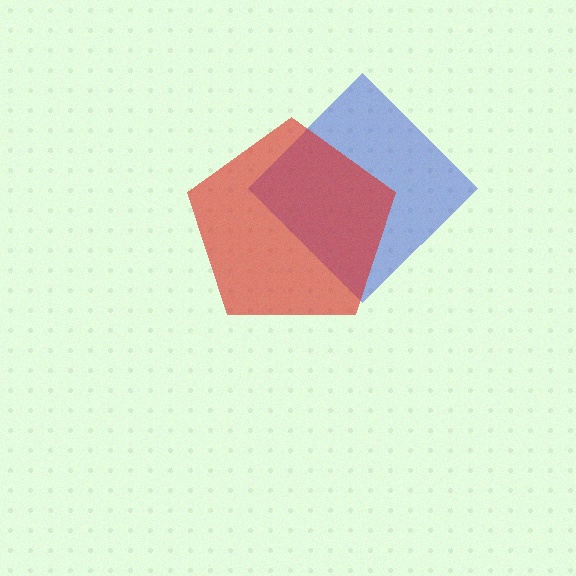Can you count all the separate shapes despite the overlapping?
Yes, there are 2 separate shapes.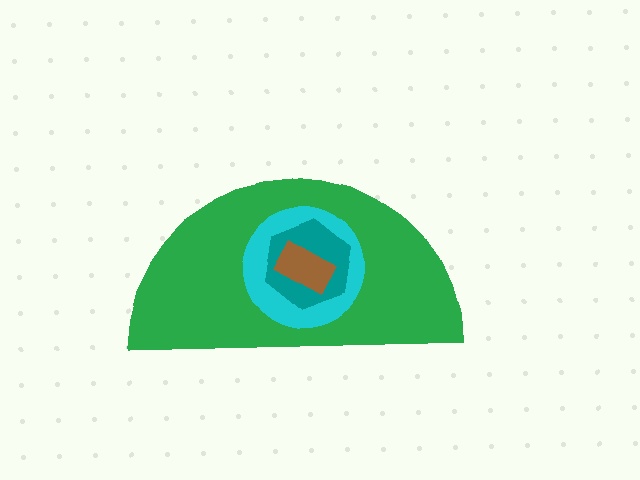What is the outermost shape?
The green semicircle.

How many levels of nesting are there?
4.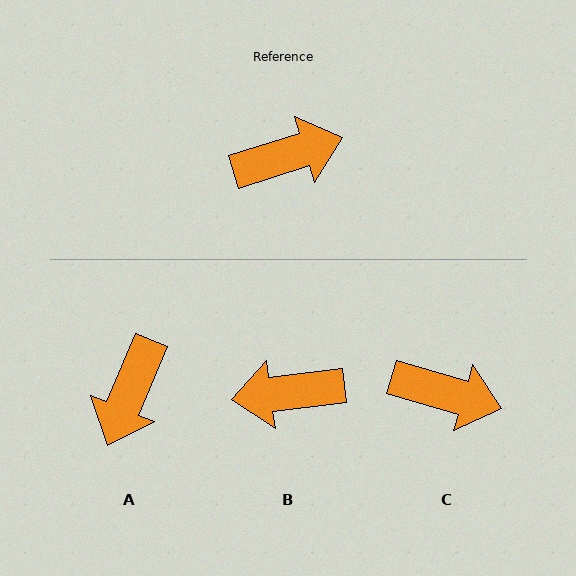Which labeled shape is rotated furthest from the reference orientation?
B, about 169 degrees away.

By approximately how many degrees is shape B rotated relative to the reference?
Approximately 169 degrees counter-clockwise.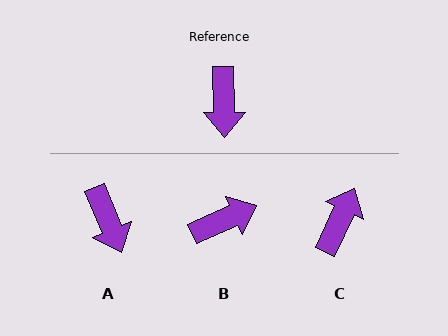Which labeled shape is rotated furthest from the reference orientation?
C, about 154 degrees away.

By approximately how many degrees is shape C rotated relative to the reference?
Approximately 154 degrees counter-clockwise.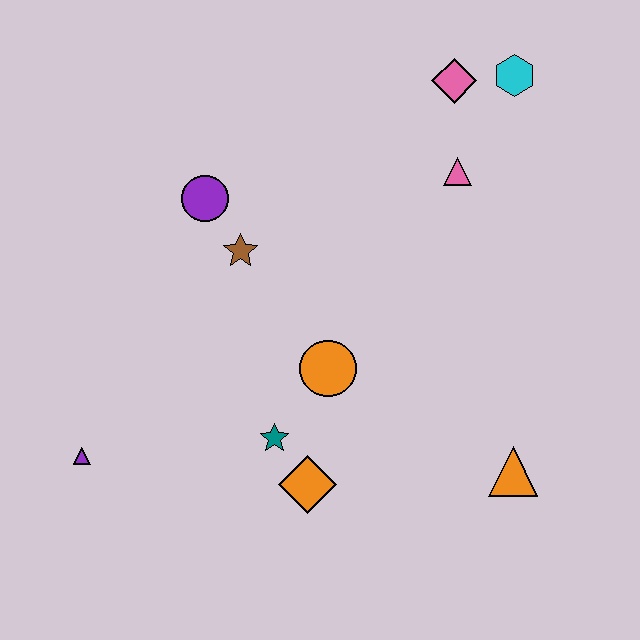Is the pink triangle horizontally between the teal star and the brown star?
No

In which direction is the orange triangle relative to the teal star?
The orange triangle is to the right of the teal star.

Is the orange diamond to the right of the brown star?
Yes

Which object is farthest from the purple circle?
The orange triangle is farthest from the purple circle.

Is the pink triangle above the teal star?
Yes